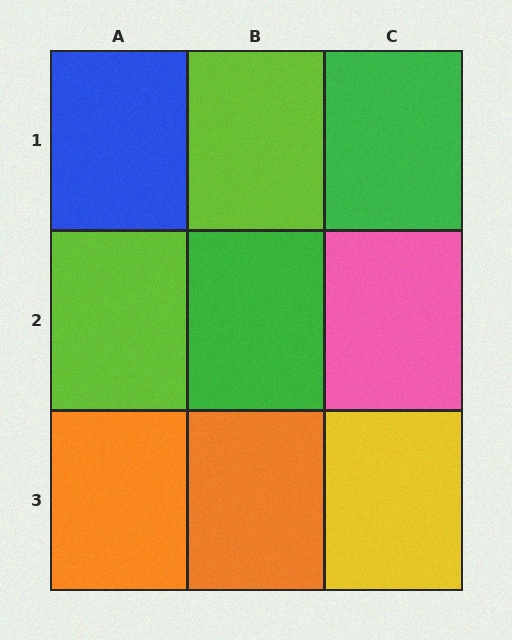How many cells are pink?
1 cell is pink.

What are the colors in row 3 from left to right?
Orange, orange, yellow.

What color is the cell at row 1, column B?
Lime.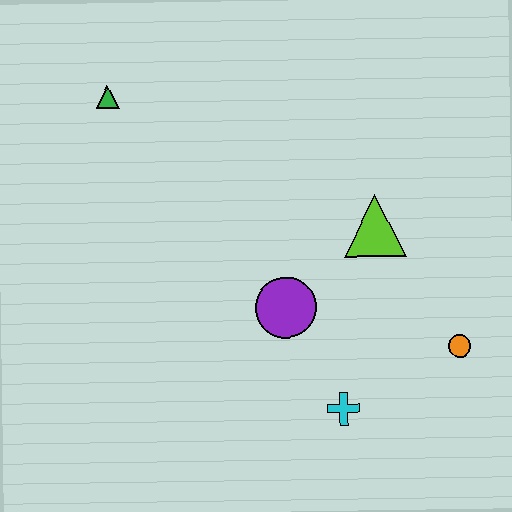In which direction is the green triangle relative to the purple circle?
The green triangle is above the purple circle.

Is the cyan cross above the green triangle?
No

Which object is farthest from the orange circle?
The green triangle is farthest from the orange circle.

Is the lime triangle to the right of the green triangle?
Yes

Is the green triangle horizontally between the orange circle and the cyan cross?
No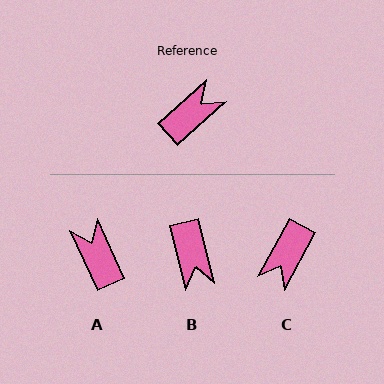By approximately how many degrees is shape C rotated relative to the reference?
Approximately 160 degrees clockwise.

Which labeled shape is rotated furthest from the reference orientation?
C, about 160 degrees away.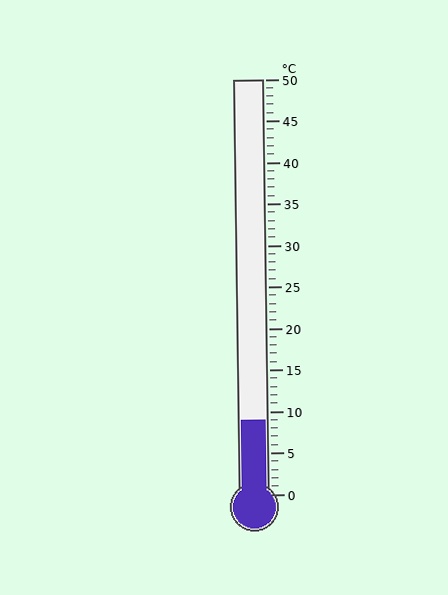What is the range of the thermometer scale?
The thermometer scale ranges from 0°C to 50°C.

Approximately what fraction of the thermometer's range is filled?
The thermometer is filled to approximately 20% of its range.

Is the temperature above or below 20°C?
The temperature is below 20°C.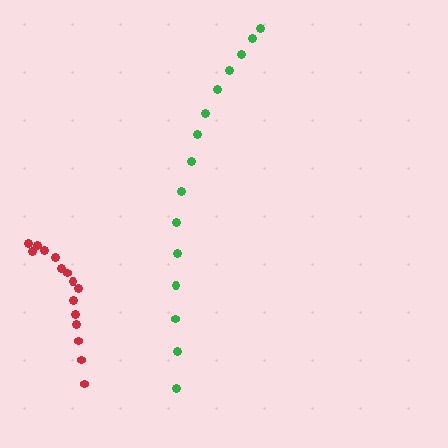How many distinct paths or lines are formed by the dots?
There are 2 distinct paths.